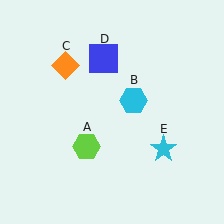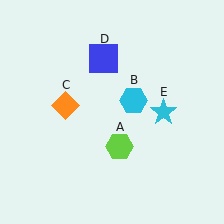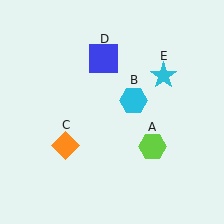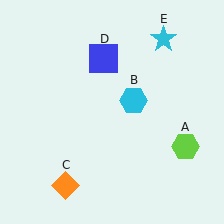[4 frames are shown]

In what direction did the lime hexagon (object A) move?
The lime hexagon (object A) moved right.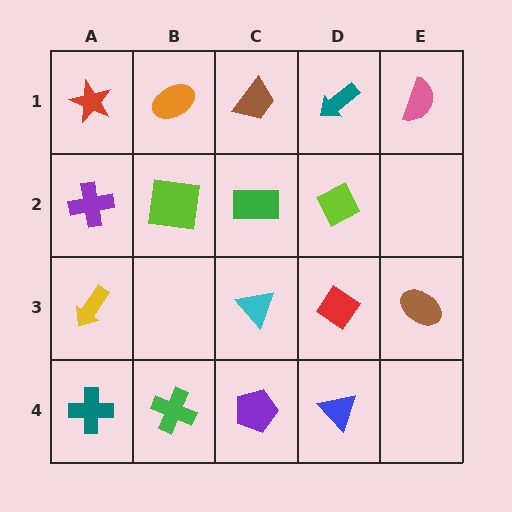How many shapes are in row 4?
4 shapes.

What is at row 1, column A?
A red star.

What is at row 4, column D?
A blue triangle.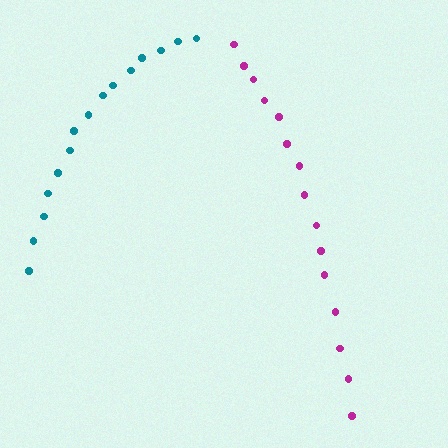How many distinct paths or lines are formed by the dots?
There are 2 distinct paths.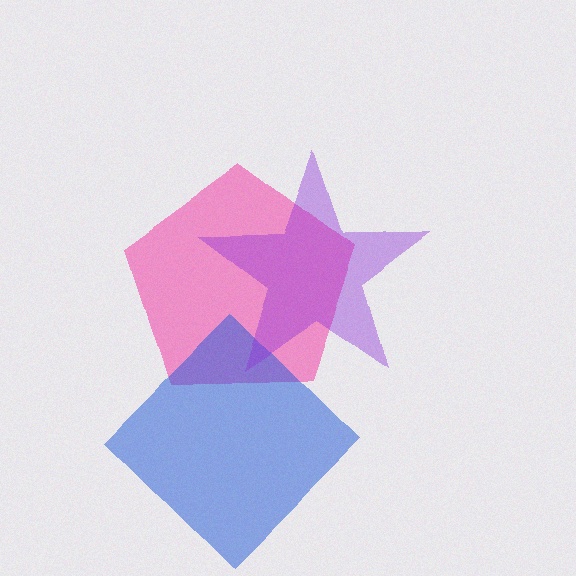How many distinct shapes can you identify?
There are 3 distinct shapes: a pink pentagon, a blue diamond, a purple star.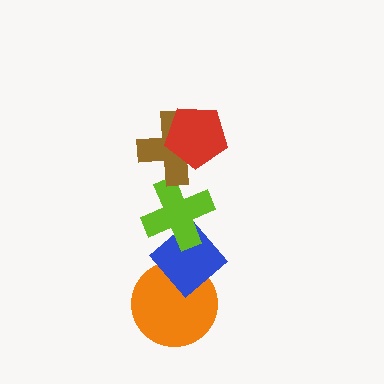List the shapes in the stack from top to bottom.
From top to bottom: the red pentagon, the brown cross, the lime cross, the blue diamond, the orange circle.